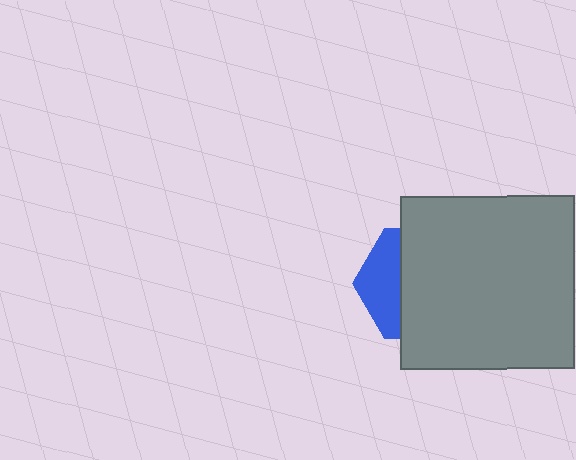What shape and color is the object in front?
The object in front is a gray rectangle.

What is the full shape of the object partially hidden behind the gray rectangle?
The partially hidden object is a blue hexagon.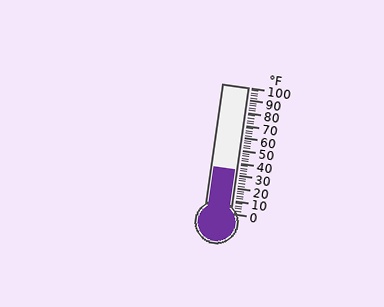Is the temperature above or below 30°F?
The temperature is above 30°F.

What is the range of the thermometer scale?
The thermometer scale ranges from 0°F to 100°F.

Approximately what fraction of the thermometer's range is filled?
The thermometer is filled to approximately 35% of its range.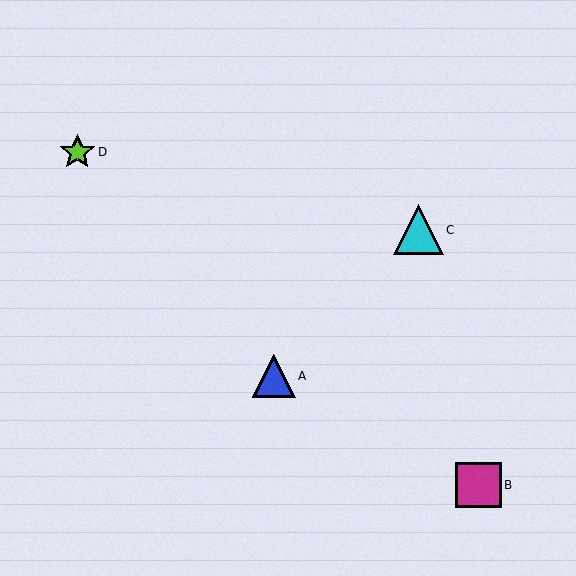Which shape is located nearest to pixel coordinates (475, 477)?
The magenta square (labeled B) at (478, 485) is nearest to that location.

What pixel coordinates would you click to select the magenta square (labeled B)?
Click at (478, 485) to select the magenta square B.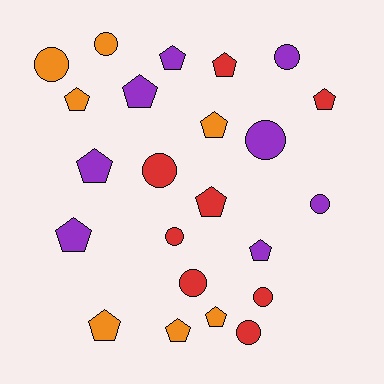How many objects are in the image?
There are 23 objects.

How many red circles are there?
There are 5 red circles.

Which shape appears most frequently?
Pentagon, with 13 objects.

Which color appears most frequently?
Red, with 8 objects.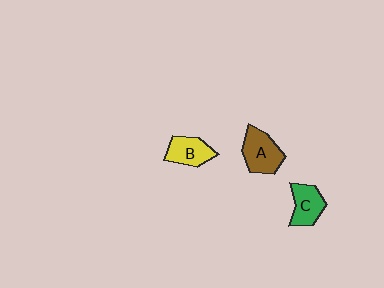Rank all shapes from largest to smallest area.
From largest to smallest: A (brown), B (yellow), C (green).